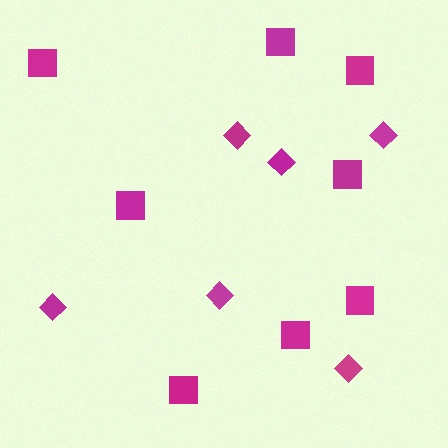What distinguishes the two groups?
There are 2 groups: one group of diamonds (6) and one group of squares (8).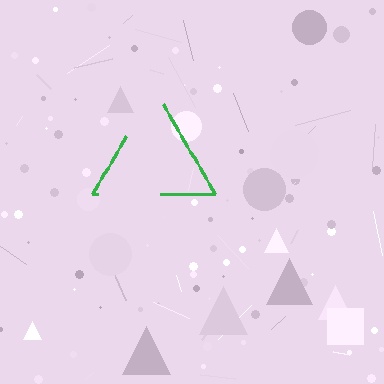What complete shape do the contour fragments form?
The contour fragments form a triangle.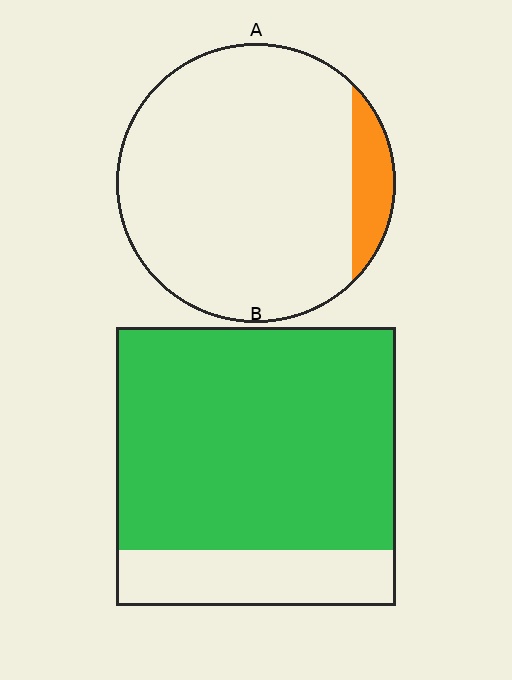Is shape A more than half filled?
No.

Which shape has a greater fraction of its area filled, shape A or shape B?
Shape B.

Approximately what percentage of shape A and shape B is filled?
A is approximately 10% and B is approximately 80%.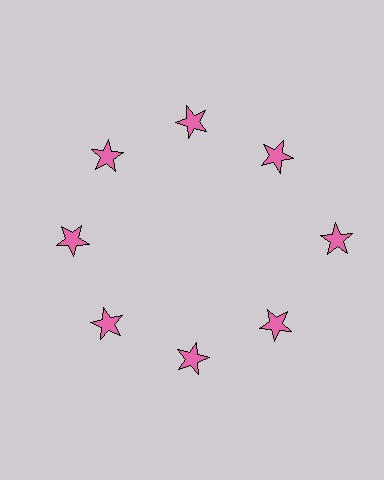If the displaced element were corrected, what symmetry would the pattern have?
It would have 8-fold rotational symmetry — the pattern would map onto itself every 45 degrees.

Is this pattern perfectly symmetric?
No. The 8 pink stars are arranged in a ring, but one element near the 3 o'clock position is pushed outward from the center, breaking the 8-fold rotational symmetry.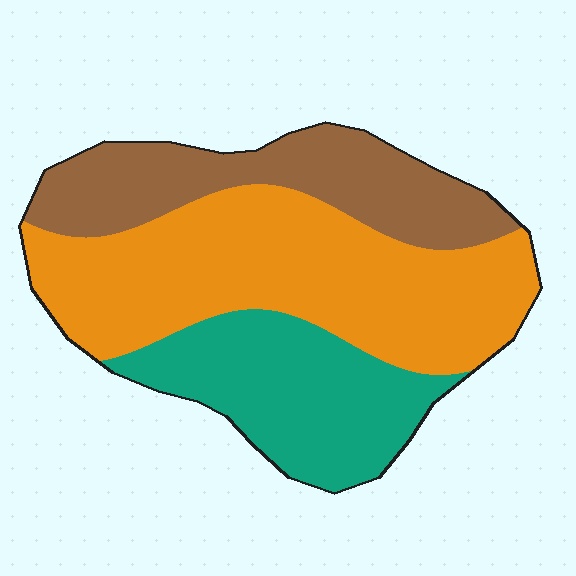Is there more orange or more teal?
Orange.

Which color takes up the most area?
Orange, at roughly 50%.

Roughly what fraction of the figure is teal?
Teal takes up about one quarter (1/4) of the figure.